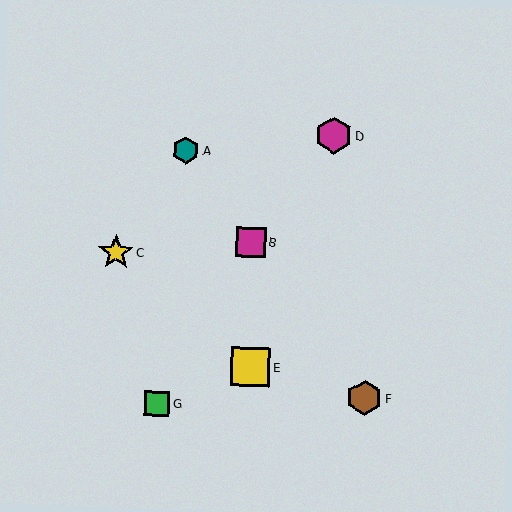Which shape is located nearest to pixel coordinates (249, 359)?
The yellow square (labeled E) at (250, 367) is nearest to that location.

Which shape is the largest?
The yellow square (labeled E) is the largest.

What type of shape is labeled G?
Shape G is a green square.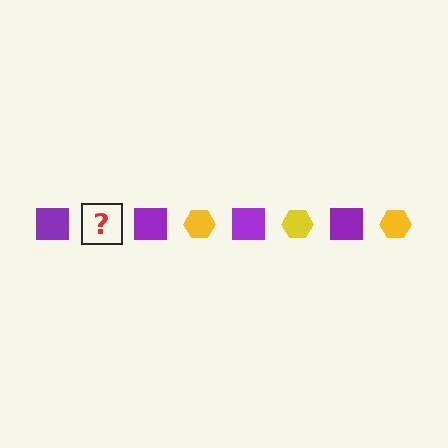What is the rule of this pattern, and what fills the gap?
The rule is that the pattern alternates between purple square and yellow hexagon. The gap should be filled with a yellow hexagon.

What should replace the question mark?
The question mark should be replaced with a yellow hexagon.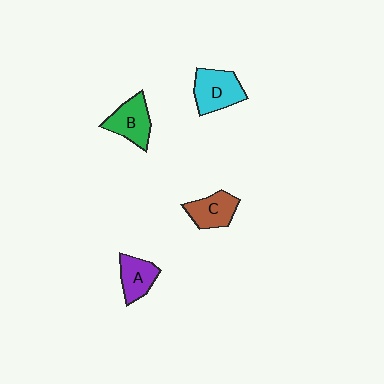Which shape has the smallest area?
Shape A (purple).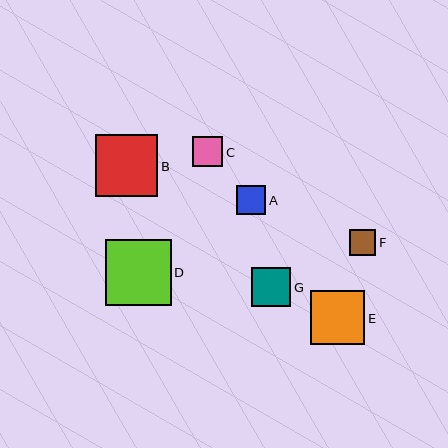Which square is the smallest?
Square F is the smallest with a size of approximately 26 pixels.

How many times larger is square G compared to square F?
Square G is approximately 1.5 times the size of square F.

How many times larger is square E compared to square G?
Square E is approximately 1.4 times the size of square G.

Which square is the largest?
Square D is the largest with a size of approximately 66 pixels.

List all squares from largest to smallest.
From largest to smallest: D, B, E, G, C, A, F.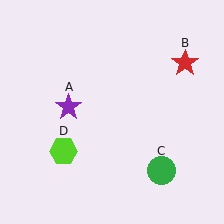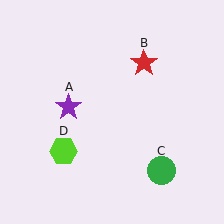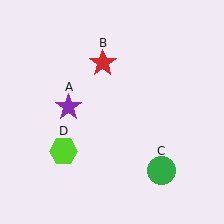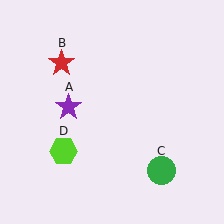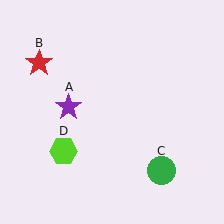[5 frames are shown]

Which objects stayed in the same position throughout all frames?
Purple star (object A) and green circle (object C) and lime hexagon (object D) remained stationary.